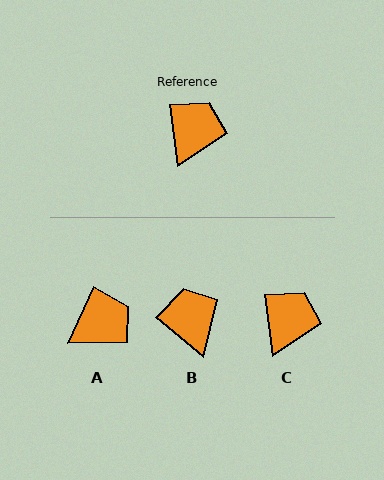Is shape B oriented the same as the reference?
No, it is off by about 43 degrees.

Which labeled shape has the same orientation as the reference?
C.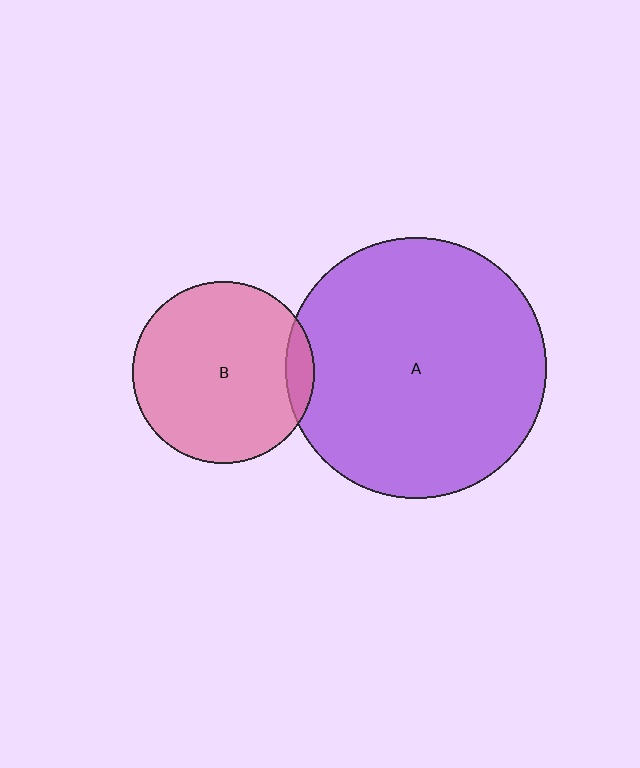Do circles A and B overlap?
Yes.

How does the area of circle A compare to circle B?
Approximately 2.1 times.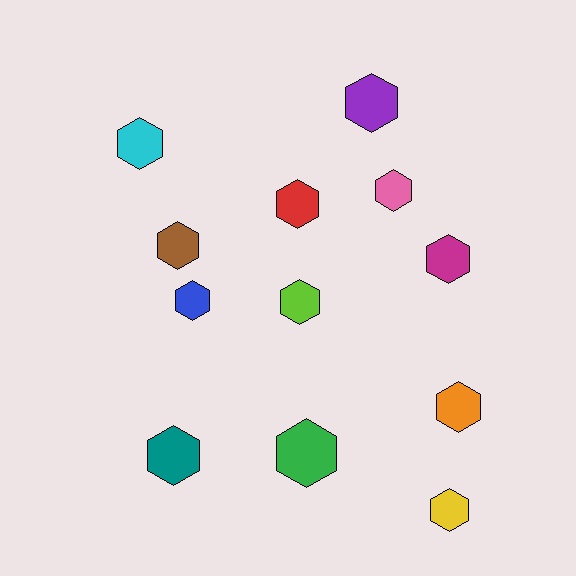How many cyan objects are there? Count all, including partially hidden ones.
There is 1 cyan object.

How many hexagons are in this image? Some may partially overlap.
There are 12 hexagons.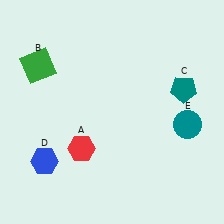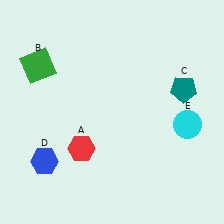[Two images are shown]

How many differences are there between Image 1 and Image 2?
There is 1 difference between the two images.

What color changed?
The circle (E) changed from teal in Image 1 to cyan in Image 2.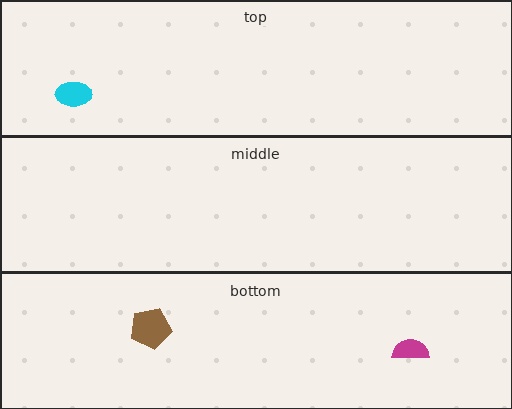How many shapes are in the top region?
1.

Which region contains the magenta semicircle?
The bottom region.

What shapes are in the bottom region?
The brown pentagon, the magenta semicircle.